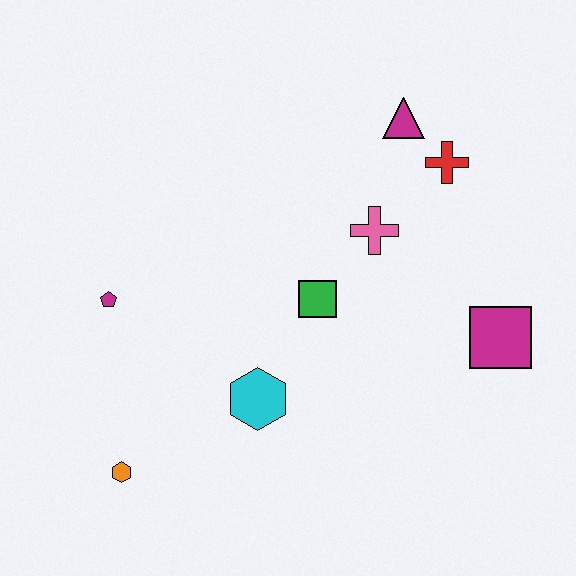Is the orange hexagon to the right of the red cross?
No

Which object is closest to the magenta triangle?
The red cross is closest to the magenta triangle.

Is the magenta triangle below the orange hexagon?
No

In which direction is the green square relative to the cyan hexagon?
The green square is above the cyan hexagon.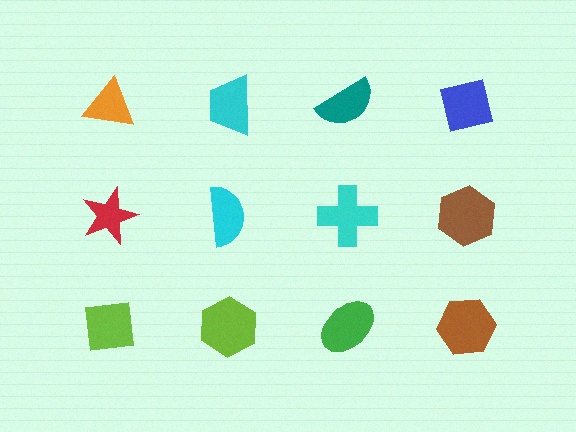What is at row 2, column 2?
A cyan semicircle.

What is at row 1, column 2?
A cyan trapezoid.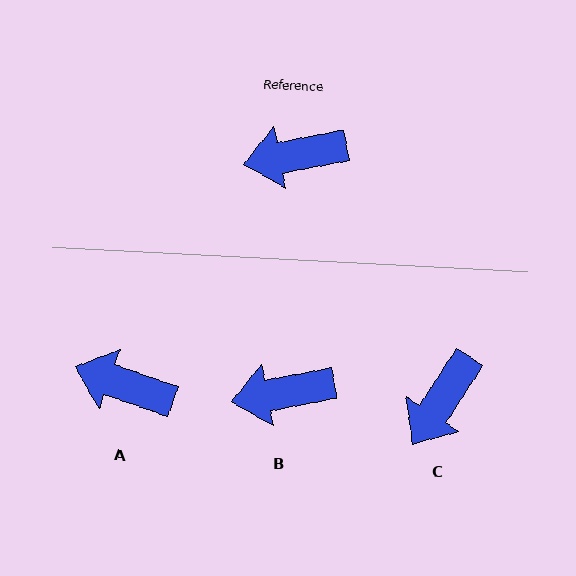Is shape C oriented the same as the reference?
No, it is off by about 46 degrees.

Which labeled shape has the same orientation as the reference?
B.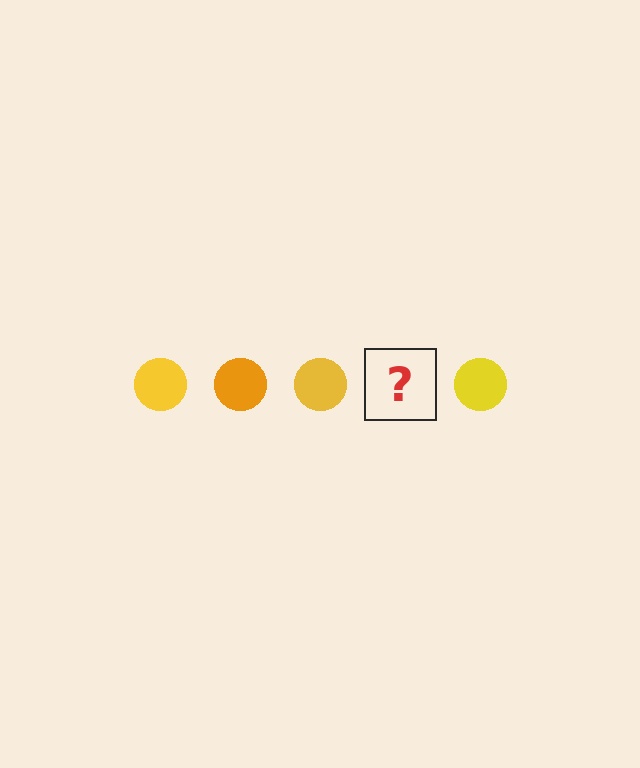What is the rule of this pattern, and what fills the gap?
The rule is that the pattern cycles through yellow, orange circles. The gap should be filled with an orange circle.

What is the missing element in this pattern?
The missing element is an orange circle.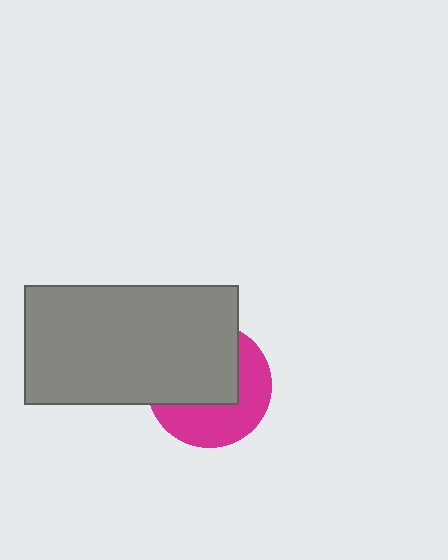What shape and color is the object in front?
The object in front is a gray rectangle.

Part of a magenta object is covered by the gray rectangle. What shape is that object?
It is a circle.